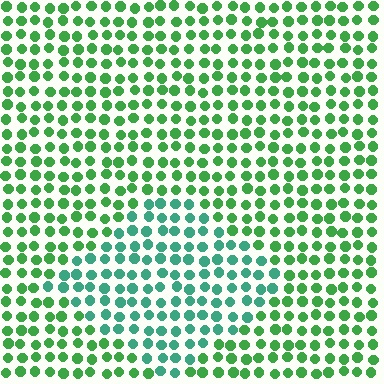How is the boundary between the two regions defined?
The boundary is defined purely by a slight shift in hue (about 36 degrees). Spacing, size, and orientation are identical on both sides.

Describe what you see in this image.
The image is filled with small green elements in a uniform arrangement. A diamond-shaped region is visible where the elements are tinted to a slightly different hue, forming a subtle color boundary.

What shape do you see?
I see a diamond.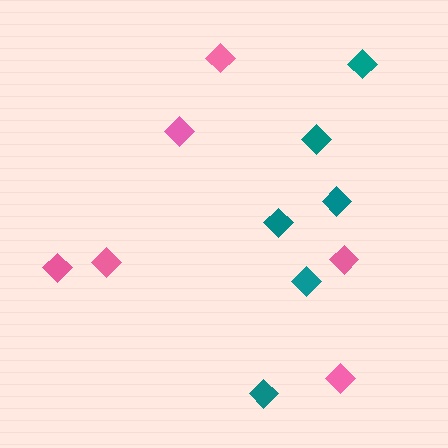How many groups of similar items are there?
There are 2 groups: one group of teal diamonds (6) and one group of pink diamonds (6).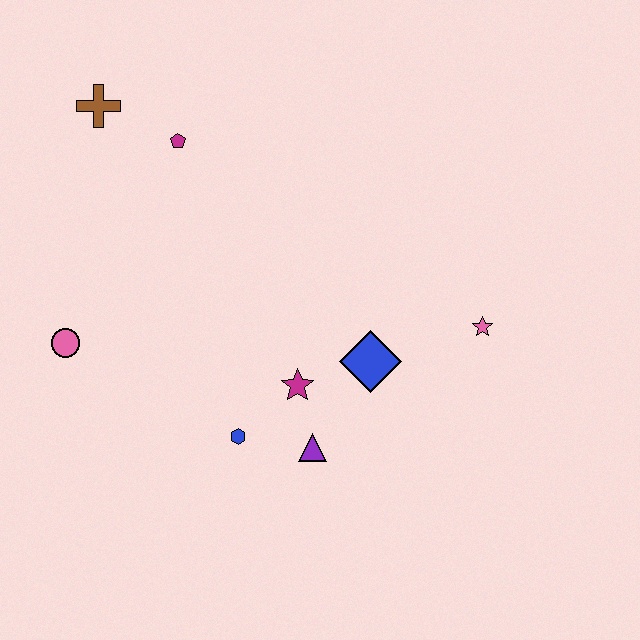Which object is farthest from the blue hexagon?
The brown cross is farthest from the blue hexagon.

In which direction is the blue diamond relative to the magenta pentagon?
The blue diamond is below the magenta pentagon.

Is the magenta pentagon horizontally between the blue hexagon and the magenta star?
No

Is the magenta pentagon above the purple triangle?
Yes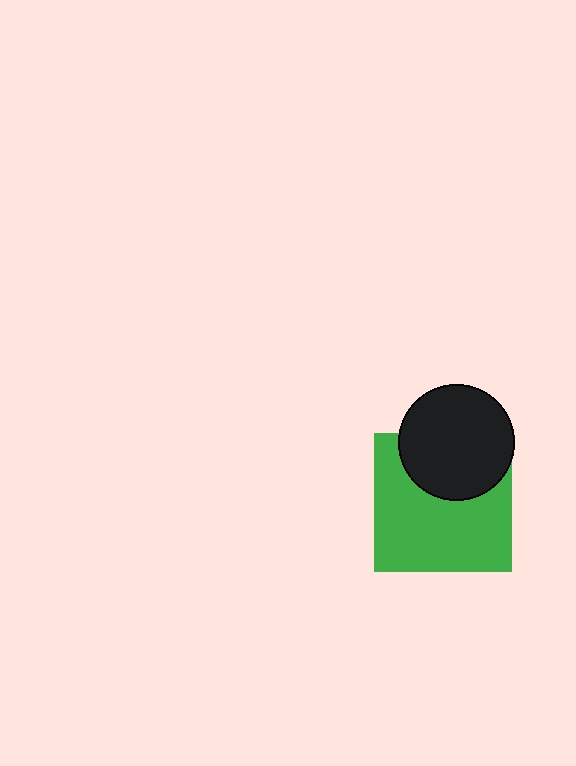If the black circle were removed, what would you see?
You would see the complete green square.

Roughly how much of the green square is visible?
Most of it is visible (roughly 67%).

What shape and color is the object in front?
The object in front is a black circle.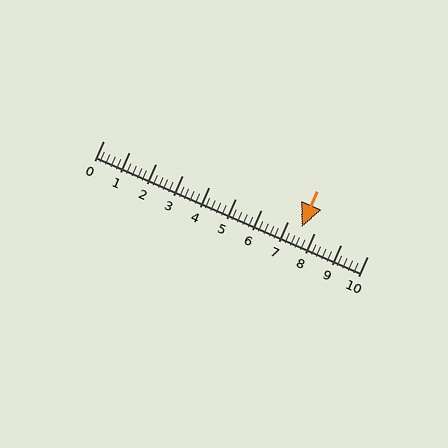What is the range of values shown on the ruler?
The ruler shows values from 0 to 10.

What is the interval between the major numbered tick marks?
The major tick marks are spaced 1 units apart.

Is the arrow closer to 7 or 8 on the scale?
The arrow is closer to 8.